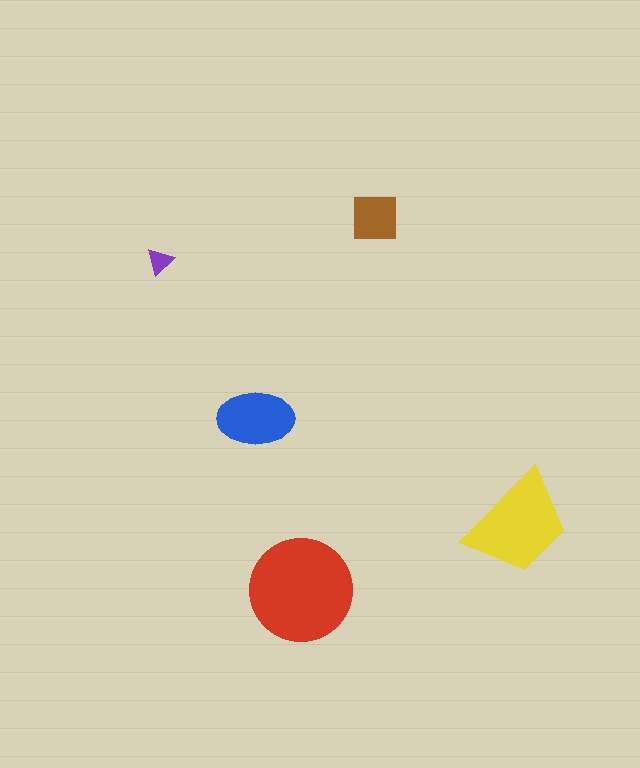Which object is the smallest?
The purple triangle.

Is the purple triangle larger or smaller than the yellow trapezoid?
Smaller.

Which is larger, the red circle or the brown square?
The red circle.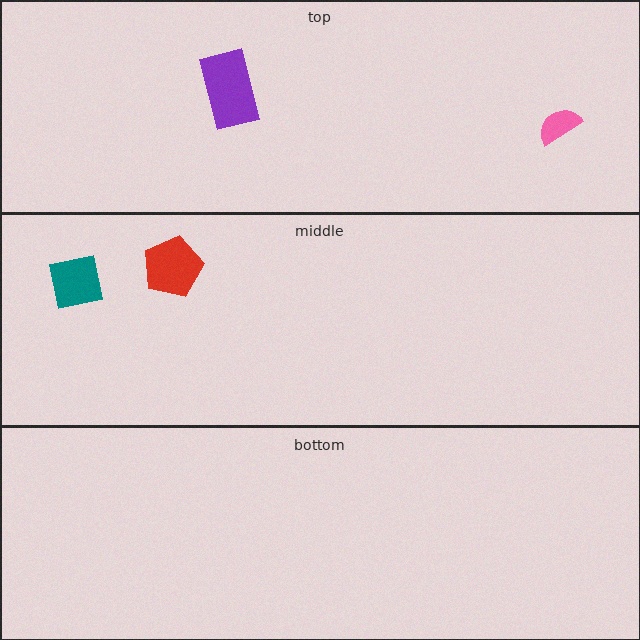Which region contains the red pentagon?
The middle region.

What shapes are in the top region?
The pink semicircle, the purple rectangle.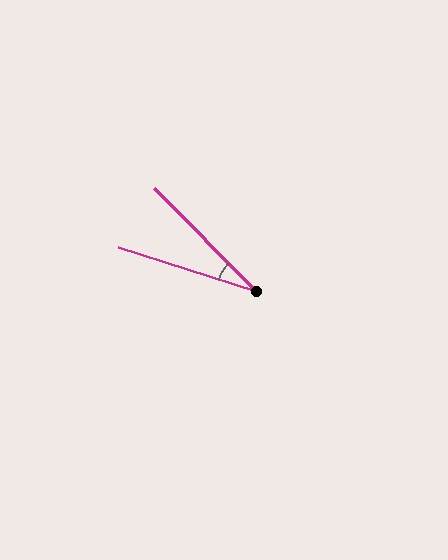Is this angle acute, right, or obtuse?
It is acute.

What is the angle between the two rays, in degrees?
Approximately 28 degrees.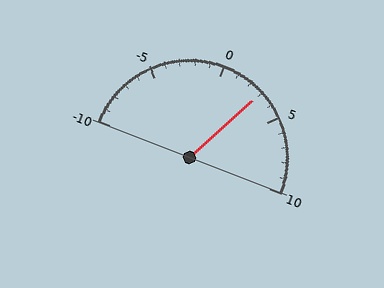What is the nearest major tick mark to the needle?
The nearest major tick mark is 5.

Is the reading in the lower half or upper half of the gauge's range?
The reading is in the upper half of the range (-10 to 10).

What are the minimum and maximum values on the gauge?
The gauge ranges from -10 to 10.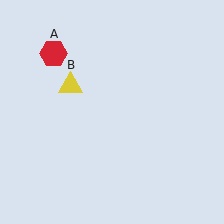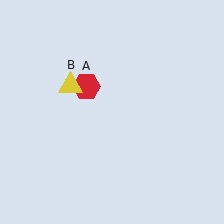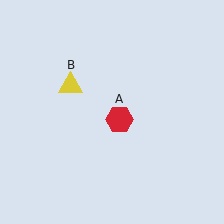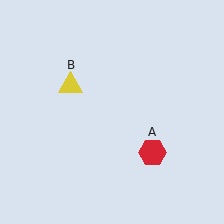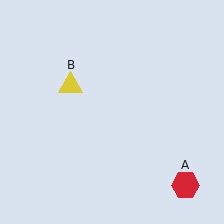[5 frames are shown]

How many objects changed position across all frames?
1 object changed position: red hexagon (object A).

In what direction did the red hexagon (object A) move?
The red hexagon (object A) moved down and to the right.